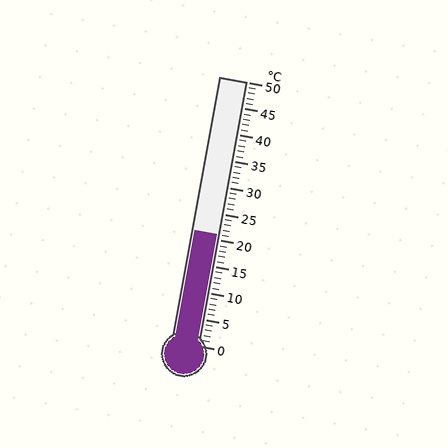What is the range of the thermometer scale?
The thermometer scale ranges from 0°C to 50°C.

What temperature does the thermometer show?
The thermometer shows approximately 21°C.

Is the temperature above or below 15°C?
The temperature is above 15°C.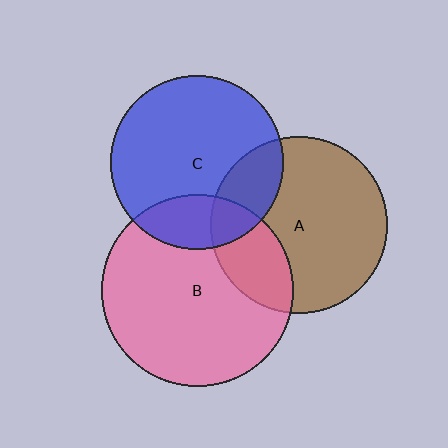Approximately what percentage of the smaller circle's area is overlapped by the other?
Approximately 20%.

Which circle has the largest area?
Circle B (pink).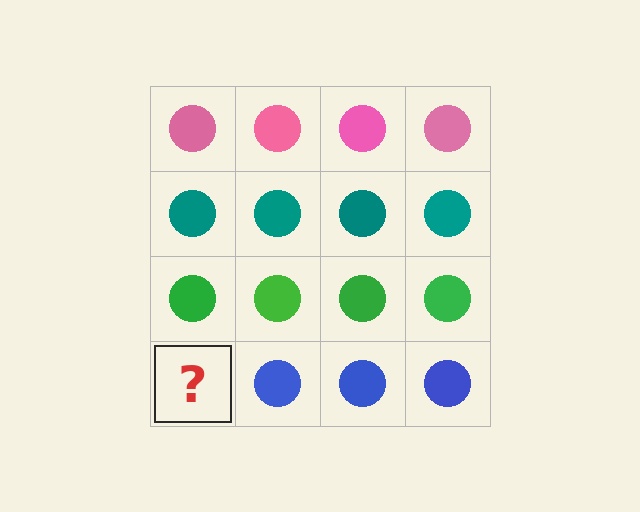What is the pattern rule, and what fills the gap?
The rule is that each row has a consistent color. The gap should be filled with a blue circle.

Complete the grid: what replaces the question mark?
The question mark should be replaced with a blue circle.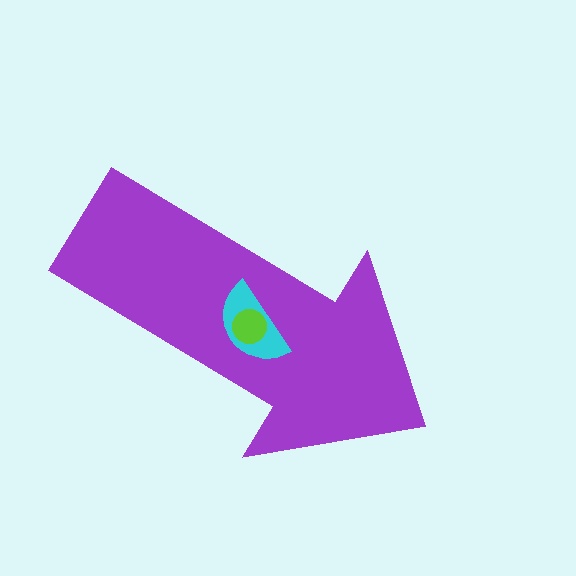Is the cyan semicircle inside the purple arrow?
Yes.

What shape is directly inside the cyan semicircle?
The lime circle.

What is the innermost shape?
The lime circle.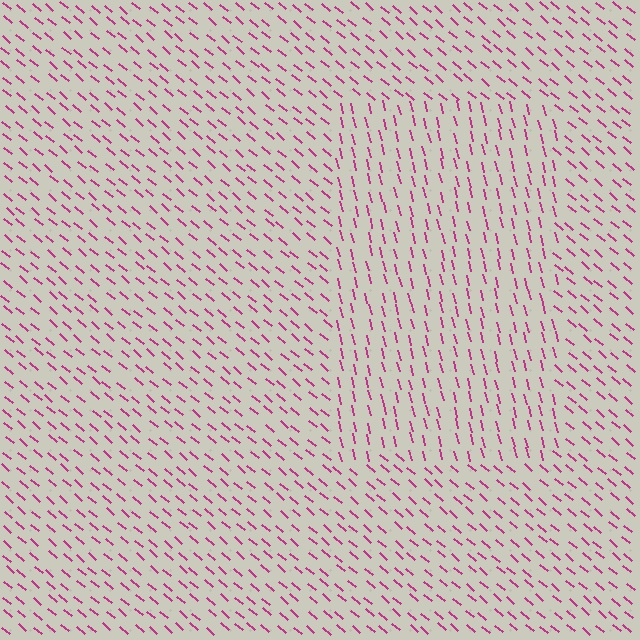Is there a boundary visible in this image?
Yes, there is a texture boundary formed by a change in line orientation.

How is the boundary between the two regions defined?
The boundary is defined purely by a change in line orientation (approximately 36 degrees difference). All lines are the same color and thickness.